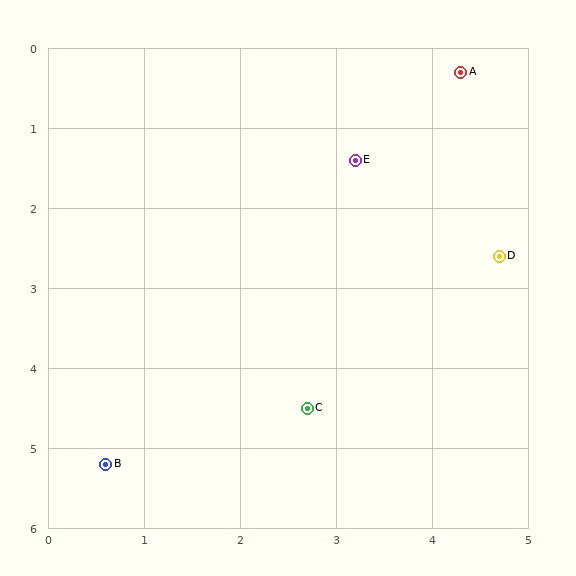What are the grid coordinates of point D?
Point D is at approximately (4.7, 2.6).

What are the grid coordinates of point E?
Point E is at approximately (3.2, 1.4).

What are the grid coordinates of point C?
Point C is at approximately (2.7, 4.5).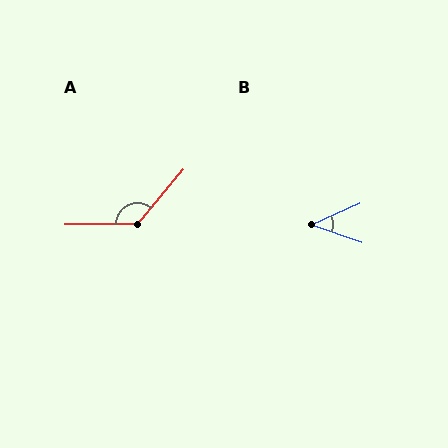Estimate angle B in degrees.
Approximately 42 degrees.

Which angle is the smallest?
B, at approximately 42 degrees.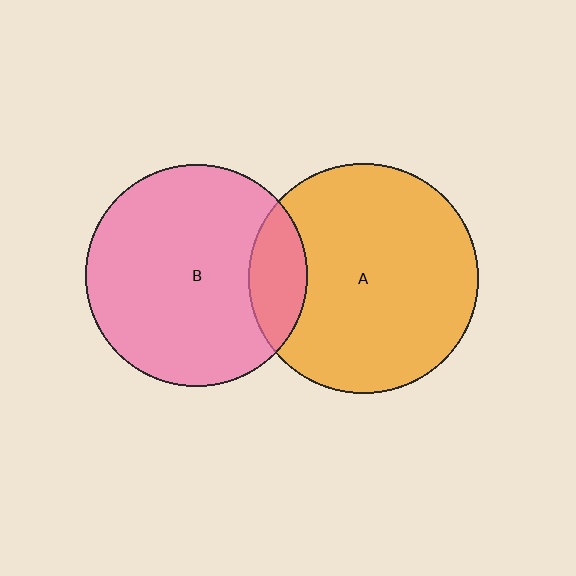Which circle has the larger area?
Circle A (orange).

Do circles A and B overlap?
Yes.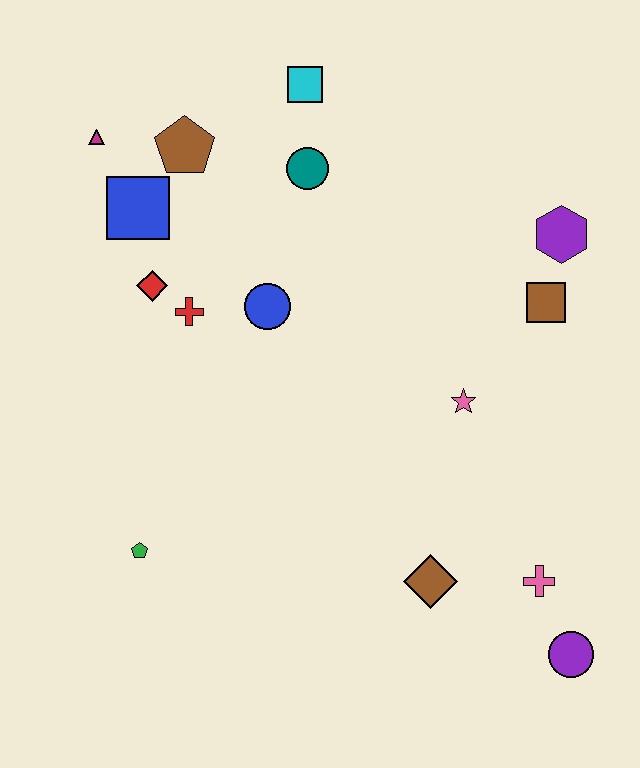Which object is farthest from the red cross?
The purple circle is farthest from the red cross.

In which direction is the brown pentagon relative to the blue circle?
The brown pentagon is above the blue circle.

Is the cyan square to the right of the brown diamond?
No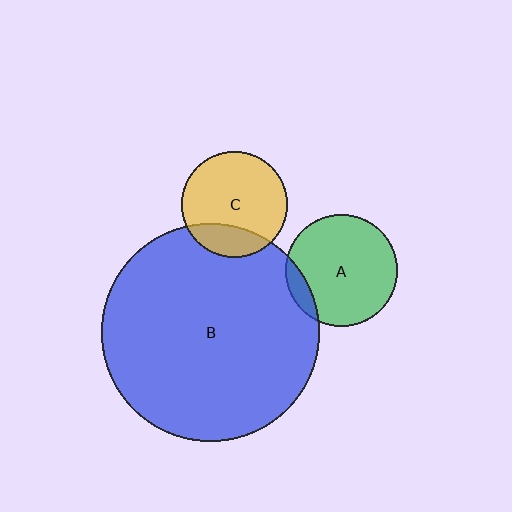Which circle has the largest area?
Circle B (blue).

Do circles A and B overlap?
Yes.